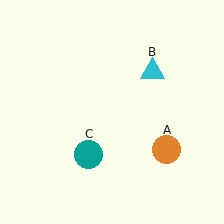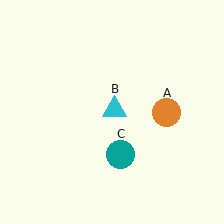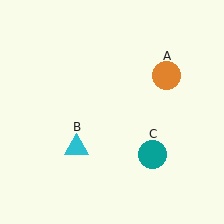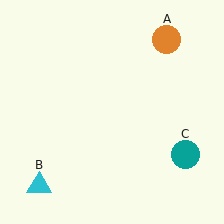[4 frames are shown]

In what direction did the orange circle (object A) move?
The orange circle (object A) moved up.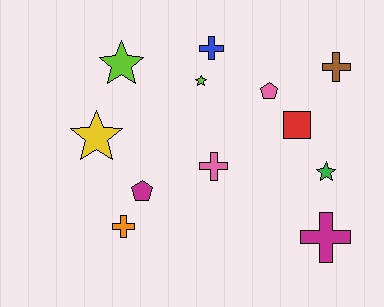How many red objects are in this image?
There is 1 red object.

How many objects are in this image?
There are 12 objects.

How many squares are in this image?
There is 1 square.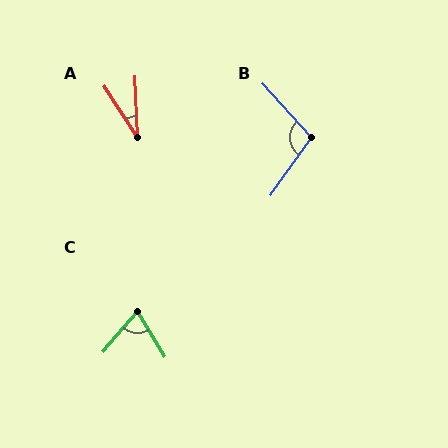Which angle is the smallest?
A, at approximately 31 degrees.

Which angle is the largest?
B, at approximately 102 degrees.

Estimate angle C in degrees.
Approximately 72 degrees.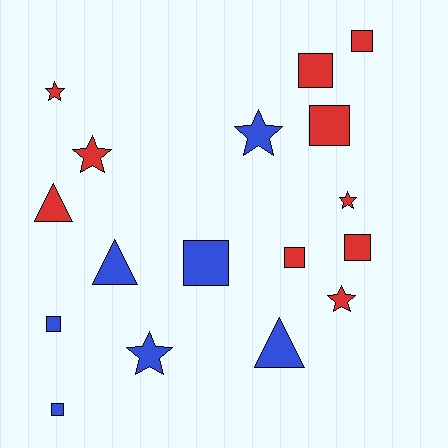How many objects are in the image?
There are 17 objects.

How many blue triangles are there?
There are 2 blue triangles.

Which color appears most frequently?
Red, with 10 objects.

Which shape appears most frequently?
Square, with 8 objects.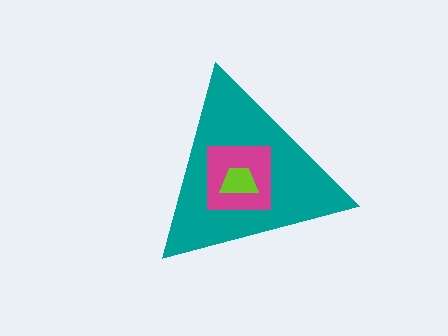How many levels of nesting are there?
3.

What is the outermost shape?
The teal triangle.